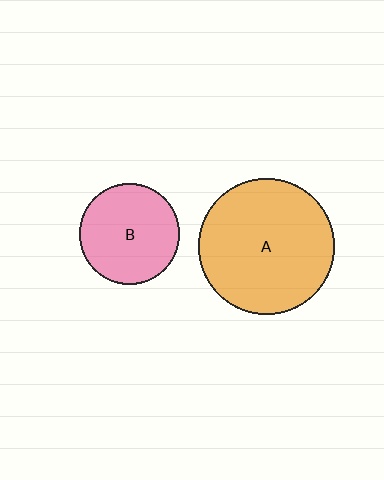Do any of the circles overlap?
No, none of the circles overlap.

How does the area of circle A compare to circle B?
Approximately 1.8 times.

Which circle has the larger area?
Circle A (orange).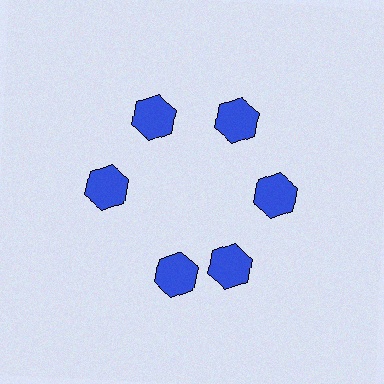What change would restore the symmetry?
The symmetry would be restored by rotating it back into even spacing with its neighbors so that all 6 hexagons sit at equal angles and equal distance from the center.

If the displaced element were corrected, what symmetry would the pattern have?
It would have 6-fold rotational symmetry — the pattern would map onto itself every 60 degrees.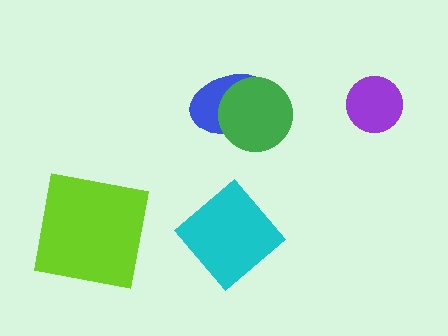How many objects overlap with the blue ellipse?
1 object overlaps with the blue ellipse.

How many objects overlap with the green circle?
1 object overlaps with the green circle.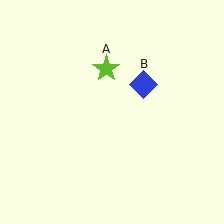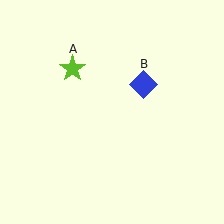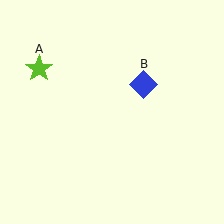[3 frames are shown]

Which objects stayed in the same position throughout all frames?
Blue diamond (object B) remained stationary.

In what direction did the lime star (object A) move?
The lime star (object A) moved left.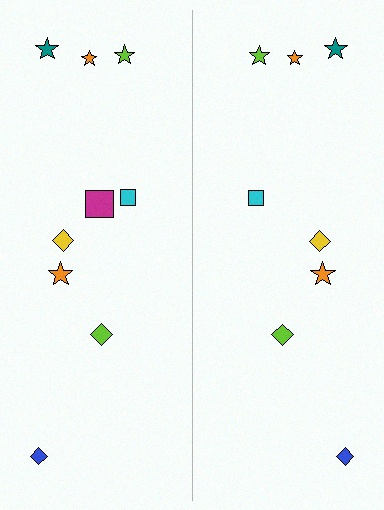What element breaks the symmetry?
A magenta square is missing from the right side.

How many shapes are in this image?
There are 17 shapes in this image.